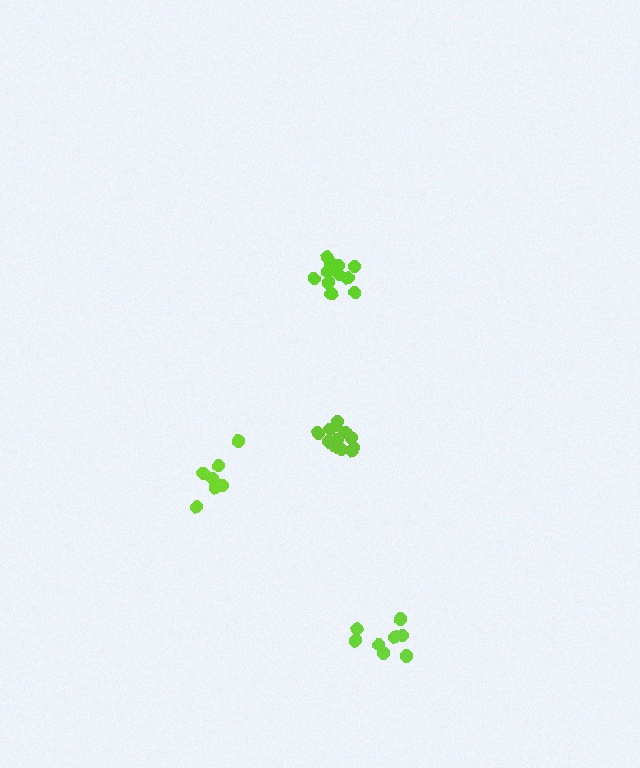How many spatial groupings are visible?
There are 4 spatial groupings.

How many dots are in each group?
Group 1: 14 dots, Group 2: 8 dots, Group 3: 11 dots, Group 4: 8 dots (41 total).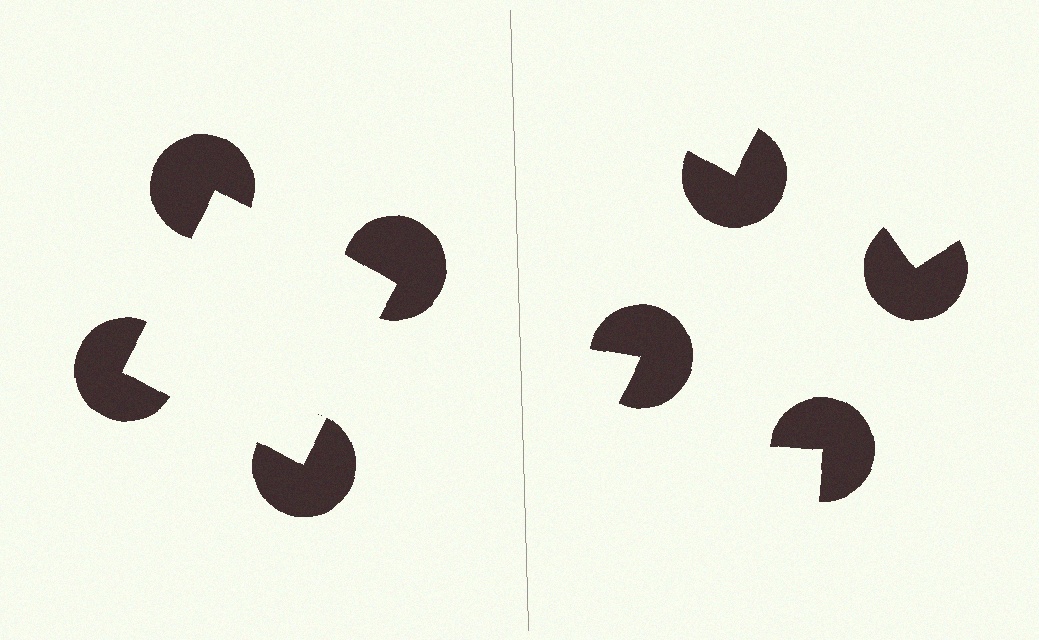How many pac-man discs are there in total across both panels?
8 — 4 on each side.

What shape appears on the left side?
An illusory square.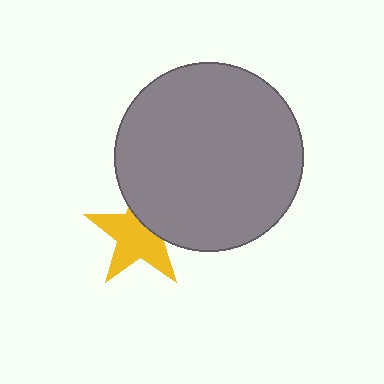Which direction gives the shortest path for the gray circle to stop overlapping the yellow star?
Moving toward the upper-right gives the shortest separation.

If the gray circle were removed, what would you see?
You would see the complete yellow star.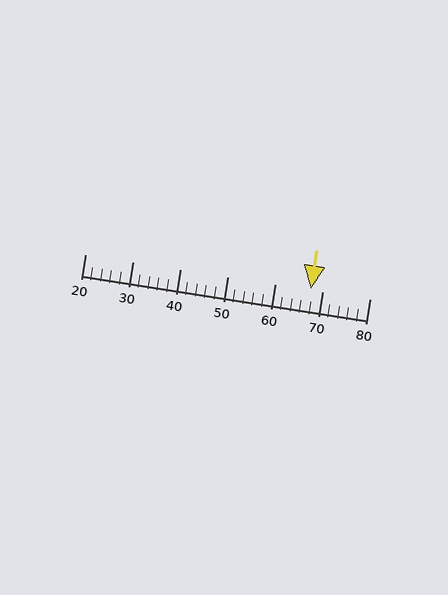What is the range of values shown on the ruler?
The ruler shows values from 20 to 80.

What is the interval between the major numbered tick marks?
The major tick marks are spaced 10 units apart.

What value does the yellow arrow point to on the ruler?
The yellow arrow points to approximately 68.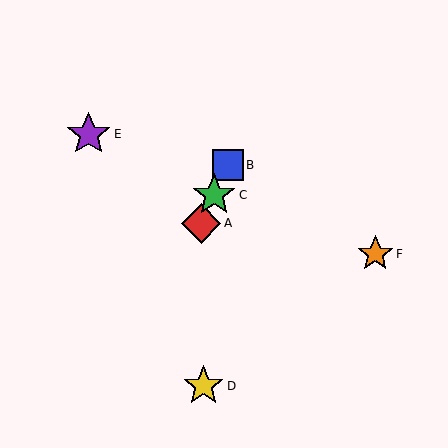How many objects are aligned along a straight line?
3 objects (A, B, C) are aligned along a straight line.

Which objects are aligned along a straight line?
Objects A, B, C are aligned along a straight line.